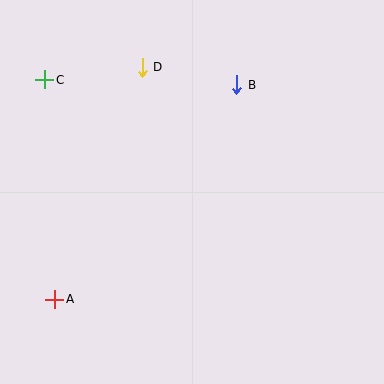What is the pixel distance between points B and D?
The distance between B and D is 96 pixels.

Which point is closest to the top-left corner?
Point C is closest to the top-left corner.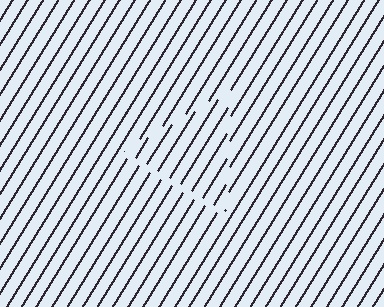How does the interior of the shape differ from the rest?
The interior of the shape contains the same grating, shifted by half a period — the contour is defined by the phase discontinuity where line-ends from the inner and outer gratings abut.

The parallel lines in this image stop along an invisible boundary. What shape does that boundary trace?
An illusory triangle. The interior of the shape contains the same grating, shifted by half a period — the contour is defined by the phase discontinuity where line-ends from the inner and outer gratings abut.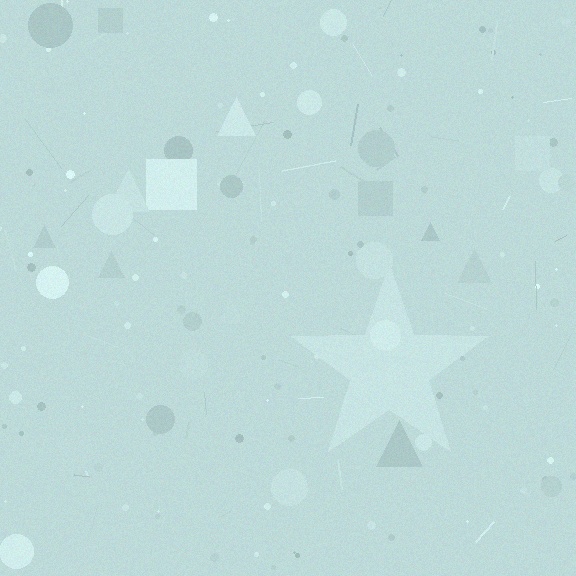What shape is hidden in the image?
A star is hidden in the image.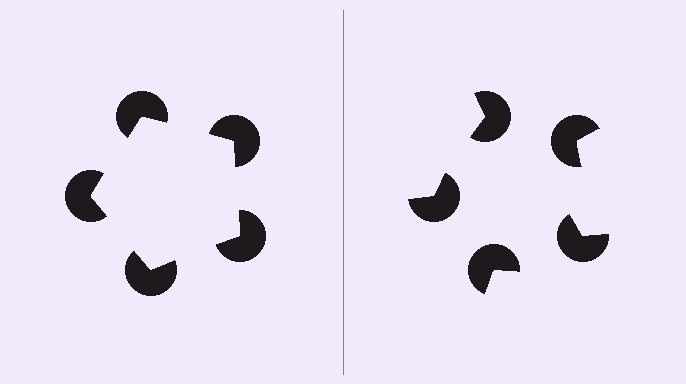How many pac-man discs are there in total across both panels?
10 — 5 on each side.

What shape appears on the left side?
An illusory pentagon.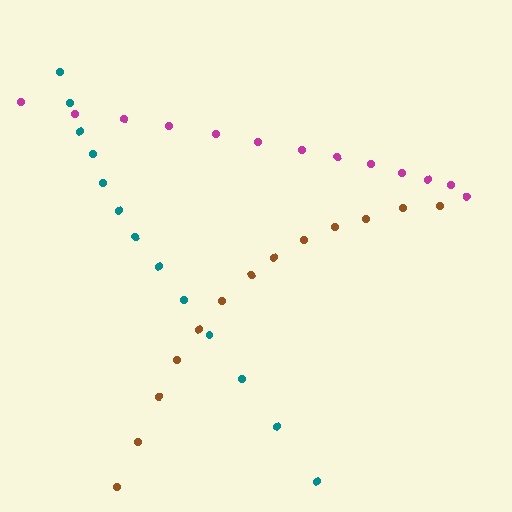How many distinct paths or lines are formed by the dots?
There are 3 distinct paths.